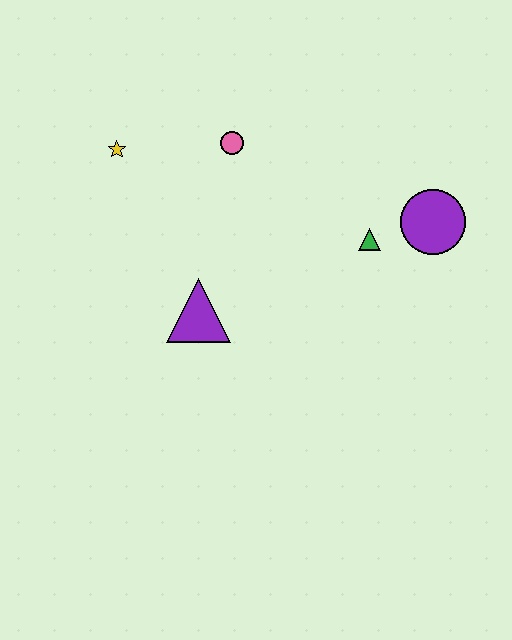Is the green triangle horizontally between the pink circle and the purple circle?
Yes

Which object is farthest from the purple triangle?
The purple circle is farthest from the purple triangle.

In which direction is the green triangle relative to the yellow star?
The green triangle is to the right of the yellow star.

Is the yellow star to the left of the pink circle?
Yes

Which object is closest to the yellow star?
The pink circle is closest to the yellow star.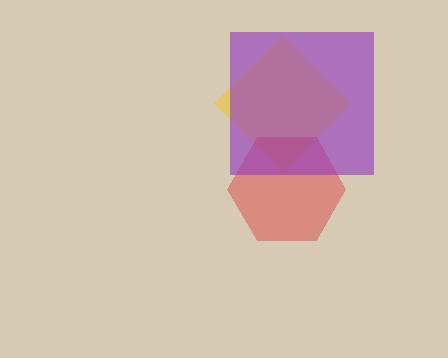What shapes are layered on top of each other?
The layered shapes are: a yellow diamond, a red hexagon, a purple square.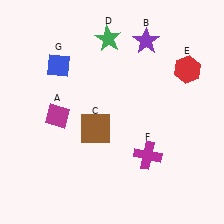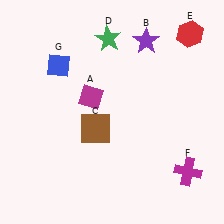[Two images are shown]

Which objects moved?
The objects that moved are: the magenta diamond (A), the red hexagon (E), the magenta cross (F).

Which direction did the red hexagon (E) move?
The red hexagon (E) moved up.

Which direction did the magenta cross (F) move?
The magenta cross (F) moved right.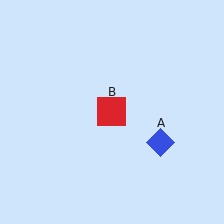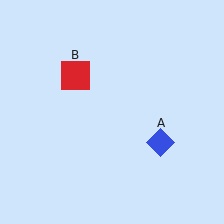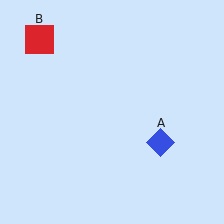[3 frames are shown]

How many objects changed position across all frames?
1 object changed position: red square (object B).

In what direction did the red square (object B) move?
The red square (object B) moved up and to the left.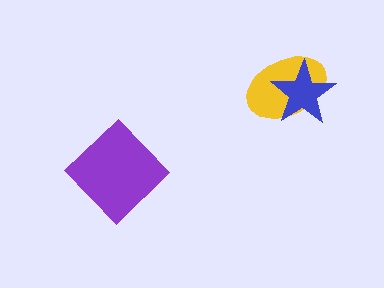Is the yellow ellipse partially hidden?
Yes, it is partially covered by another shape.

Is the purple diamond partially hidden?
No, no other shape covers it.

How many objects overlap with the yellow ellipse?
1 object overlaps with the yellow ellipse.